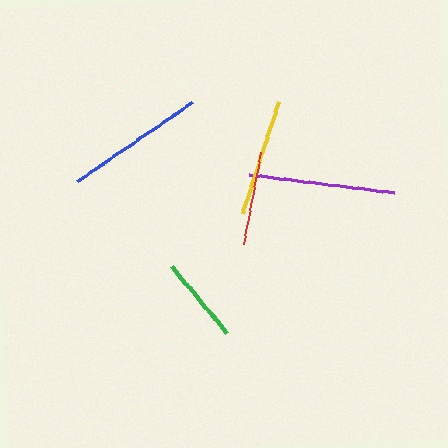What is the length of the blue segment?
The blue segment is approximately 139 pixels long.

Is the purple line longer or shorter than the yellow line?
The purple line is longer than the yellow line.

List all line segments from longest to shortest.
From longest to shortest: purple, blue, yellow, red, green.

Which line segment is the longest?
The purple line is the longest at approximately 146 pixels.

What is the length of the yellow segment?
The yellow segment is approximately 118 pixels long.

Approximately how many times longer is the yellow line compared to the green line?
The yellow line is approximately 1.4 times the length of the green line.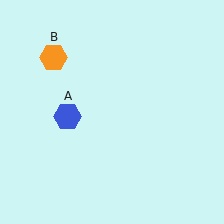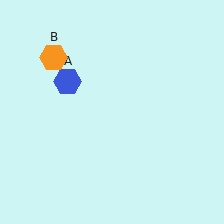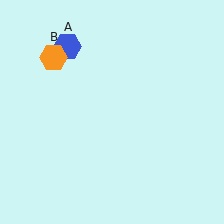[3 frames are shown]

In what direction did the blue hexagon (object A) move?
The blue hexagon (object A) moved up.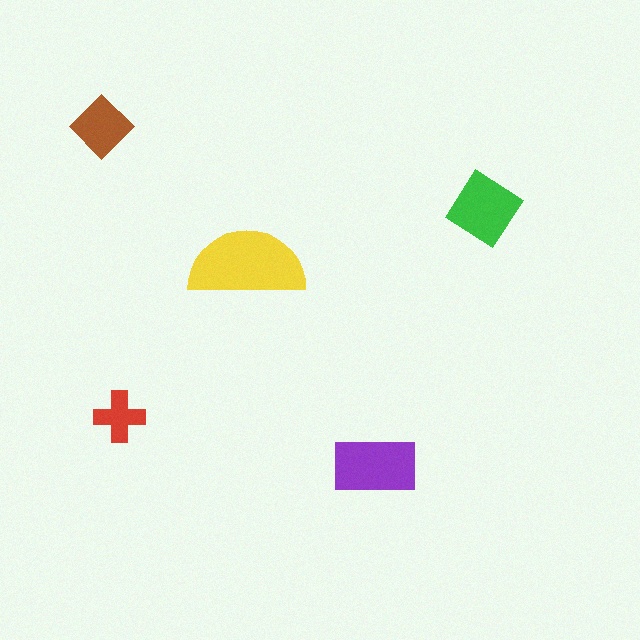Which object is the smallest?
The red cross.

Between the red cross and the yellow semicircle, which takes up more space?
The yellow semicircle.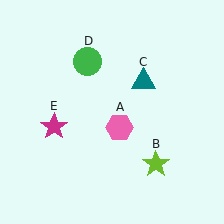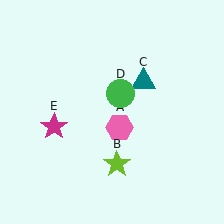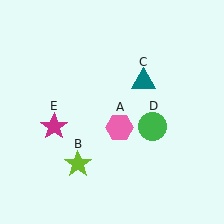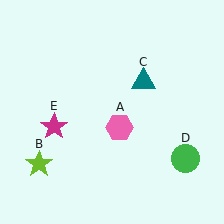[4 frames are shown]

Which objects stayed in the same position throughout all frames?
Pink hexagon (object A) and teal triangle (object C) and magenta star (object E) remained stationary.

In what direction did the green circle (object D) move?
The green circle (object D) moved down and to the right.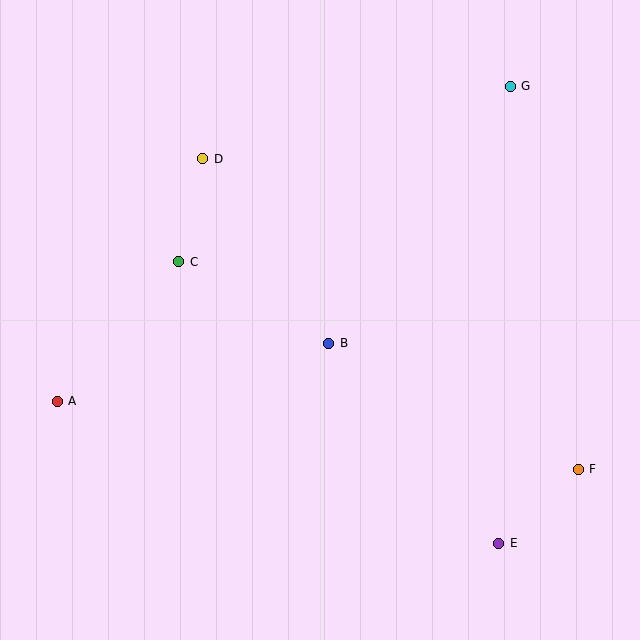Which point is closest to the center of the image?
Point B at (329, 343) is closest to the center.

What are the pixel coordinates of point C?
Point C is at (179, 262).